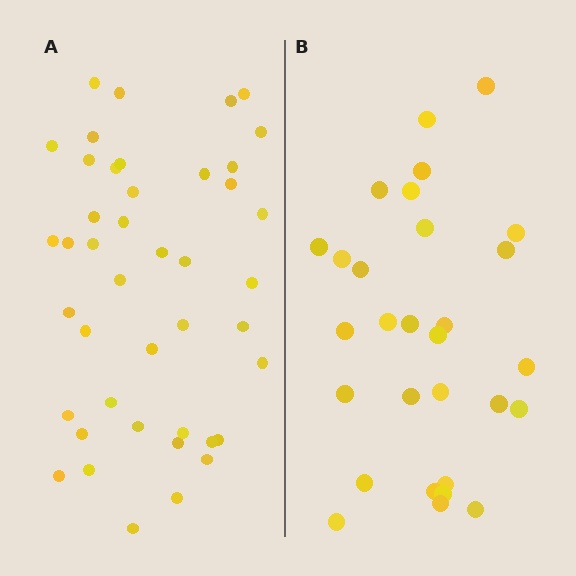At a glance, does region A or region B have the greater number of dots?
Region A (the left region) has more dots.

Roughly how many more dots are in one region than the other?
Region A has approximately 15 more dots than region B.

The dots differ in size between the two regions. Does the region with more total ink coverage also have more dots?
No. Region B has more total ink coverage because its dots are larger, but region A actually contains more individual dots. Total area can be misleading — the number of items is what matters here.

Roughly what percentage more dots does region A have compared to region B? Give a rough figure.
About 50% more.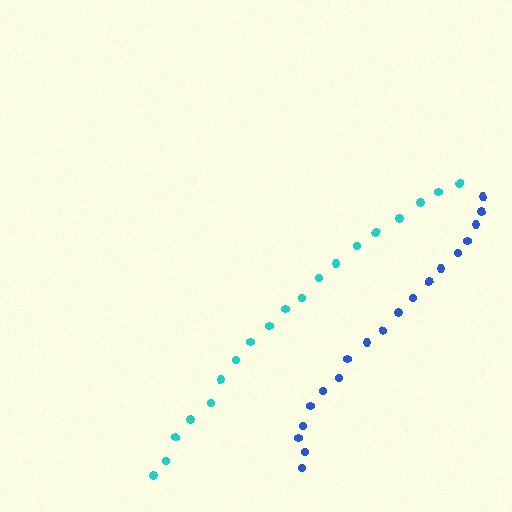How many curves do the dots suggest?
There are 2 distinct paths.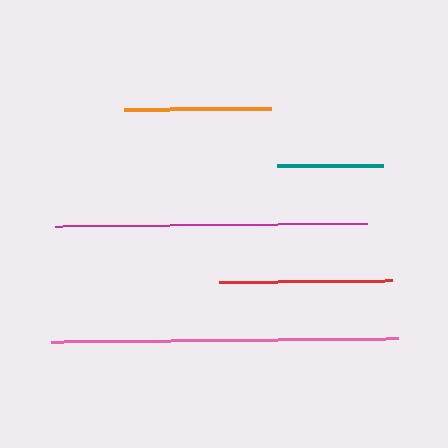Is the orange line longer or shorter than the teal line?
The orange line is longer than the teal line.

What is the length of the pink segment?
The pink segment is approximately 347 pixels long.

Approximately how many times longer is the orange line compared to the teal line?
The orange line is approximately 1.4 times the length of the teal line.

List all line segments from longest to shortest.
From longest to shortest: pink, magenta, red, orange, teal.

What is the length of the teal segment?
The teal segment is approximately 106 pixels long.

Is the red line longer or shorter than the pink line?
The pink line is longer than the red line.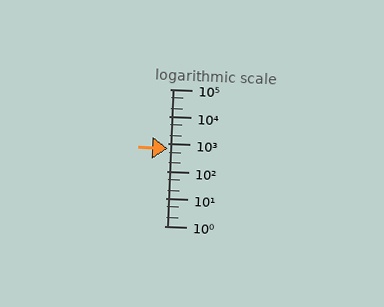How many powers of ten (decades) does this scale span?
The scale spans 5 decades, from 1 to 100000.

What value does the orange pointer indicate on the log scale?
The pointer indicates approximately 690.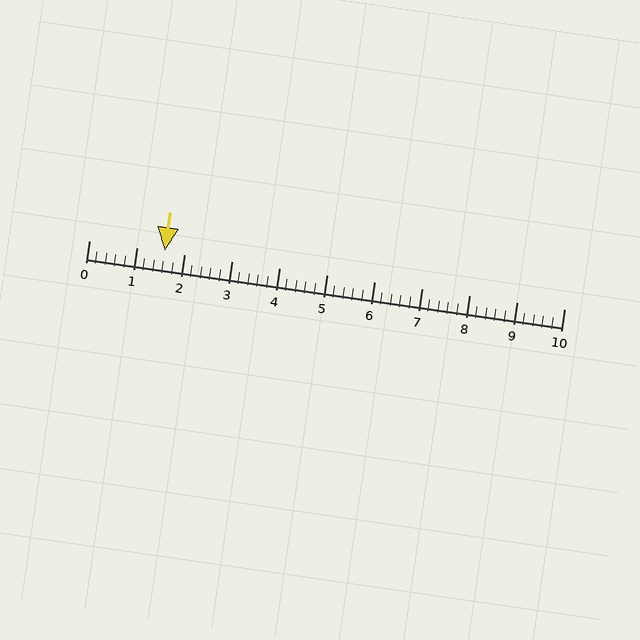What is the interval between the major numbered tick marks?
The major tick marks are spaced 1 units apart.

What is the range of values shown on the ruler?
The ruler shows values from 0 to 10.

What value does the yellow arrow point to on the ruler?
The yellow arrow points to approximately 1.6.